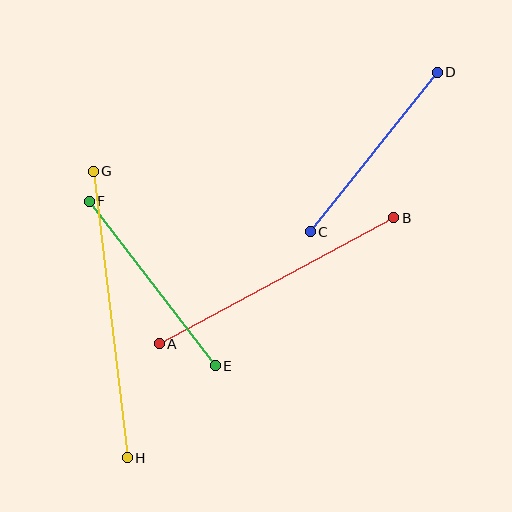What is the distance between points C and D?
The distance is approximately 204 pixels.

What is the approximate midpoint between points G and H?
The midpoint is at approximately (110, 315) pixels.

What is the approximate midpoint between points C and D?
The midpoint is at approximately (374, 152) pixels.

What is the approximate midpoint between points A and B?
The midpoint is at approximately (276, 281) pixels.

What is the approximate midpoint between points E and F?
The midpoint is at approximately (152, 284) pixels.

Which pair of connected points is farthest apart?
Points G and H are farthest apart.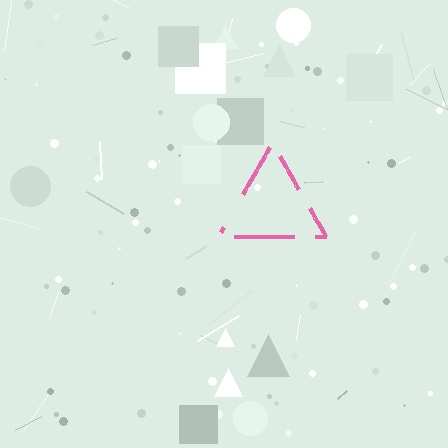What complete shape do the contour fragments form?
The contour fragments form a triangle.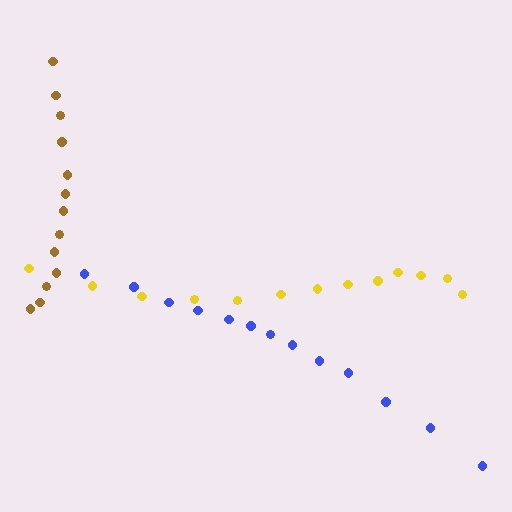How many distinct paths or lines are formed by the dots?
There are 3 distinct paths.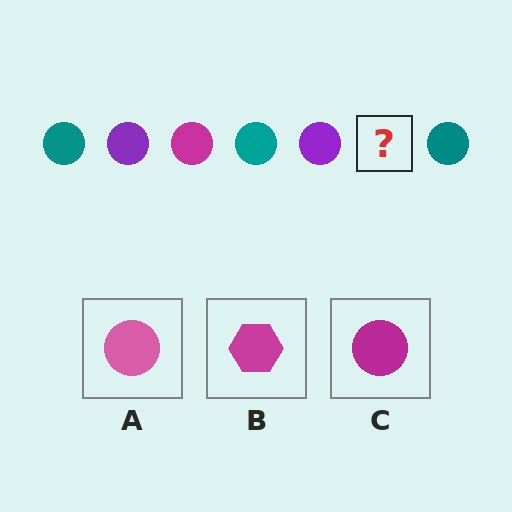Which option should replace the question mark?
Option C.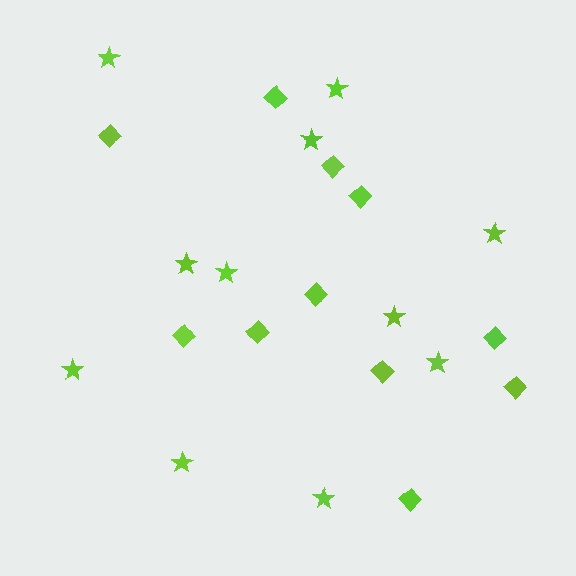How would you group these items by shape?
There are 2 groups: one group of diamonds (11) and one group of stars (11).